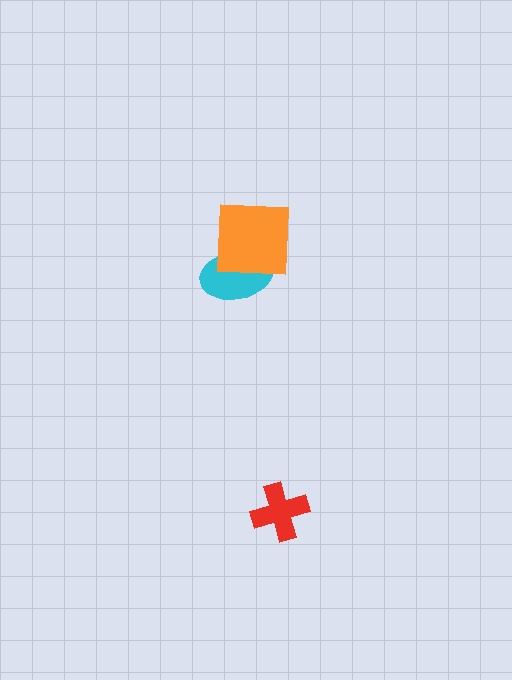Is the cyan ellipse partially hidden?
Yes, it is partially covered by another shape.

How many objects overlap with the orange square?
1 object overlaps with the orange square.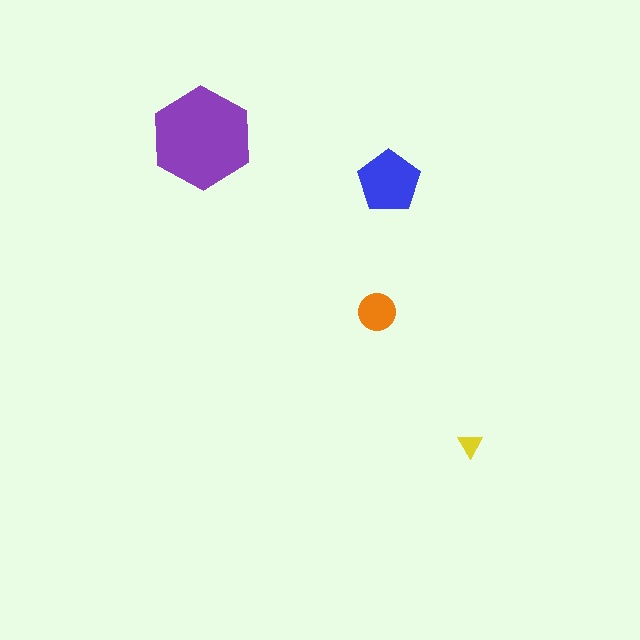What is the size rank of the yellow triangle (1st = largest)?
4th.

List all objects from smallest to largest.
The yellow triangle, the orange circle, the blue pentagon, the purple hexagon.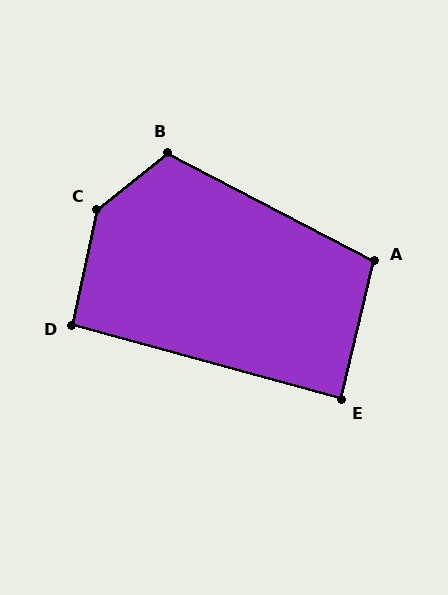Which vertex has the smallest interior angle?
E, at approximately 88 degrees.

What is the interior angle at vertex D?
Approximately 93 degrees (approximately right).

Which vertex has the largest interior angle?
C, at approximately 140 degrees.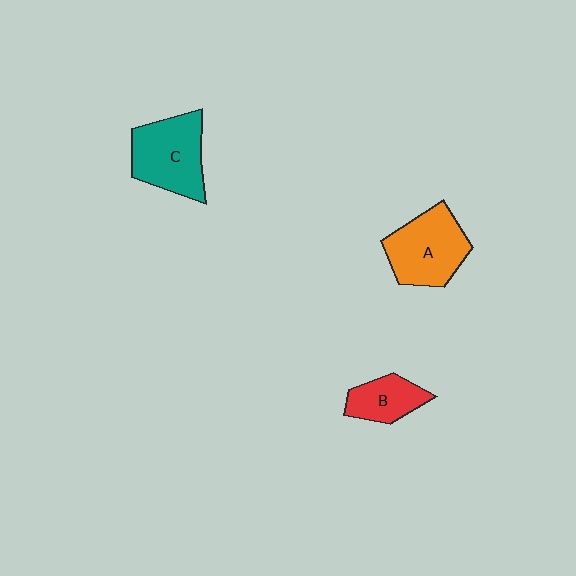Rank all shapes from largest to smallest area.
From largest to smallest: C (teal), A (orange), B (red).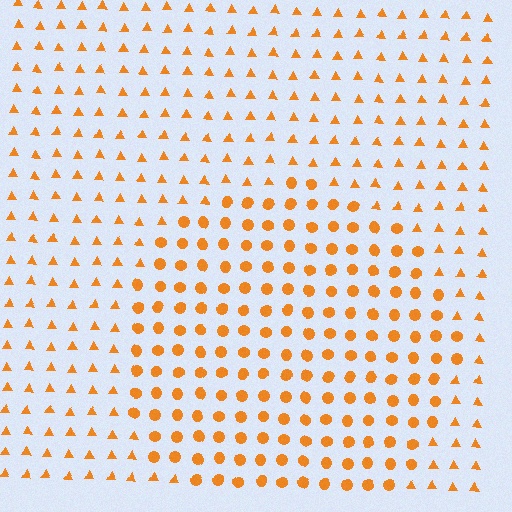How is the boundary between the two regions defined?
The boundary is defined by a change in element shape: circles inside vs. triangles outside. All elements share the same color and spacing.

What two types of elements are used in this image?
The image uses circles inside the circle region and triangles outside it.